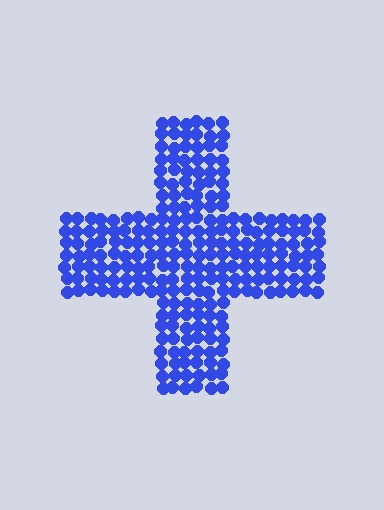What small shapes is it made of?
It is made of small circles.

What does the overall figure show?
The overall figure shows a cross.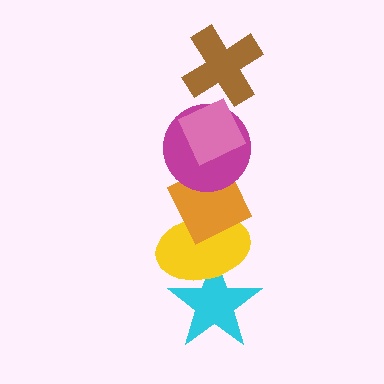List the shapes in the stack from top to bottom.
From top to bottom: the brown cross, the pink diamond, the magenta circle, the orange diamond, the yellow ellipse, the cyan star.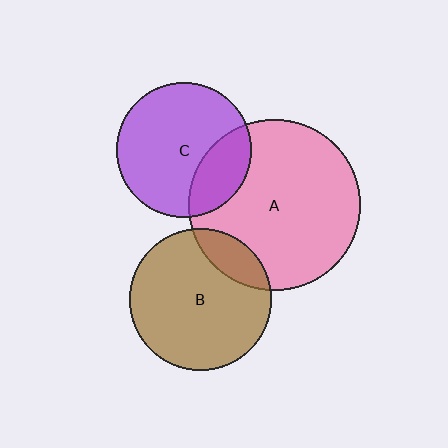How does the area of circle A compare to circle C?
Approximately 1.6 times.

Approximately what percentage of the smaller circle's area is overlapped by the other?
Approximately 15%.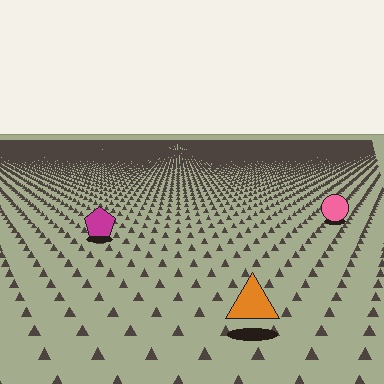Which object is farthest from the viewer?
The pink circle is farthest from the viewer. It appears smaller and the ground texture around it is denser.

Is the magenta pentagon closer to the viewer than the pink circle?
Yes. The magenta pentagon is closer — you can tell from the texture gradient: the ground texture is coarser near it.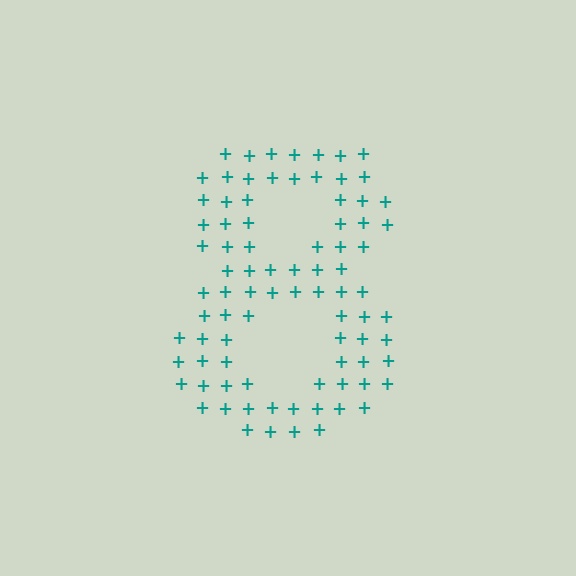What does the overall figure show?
The overall figure shows the digit 8.